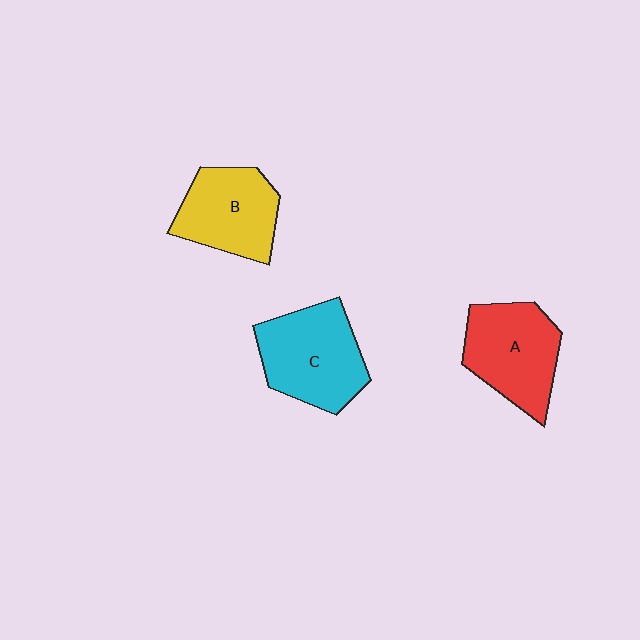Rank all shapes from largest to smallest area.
From largest to smallest: C (cyan), A (red), B (yellow).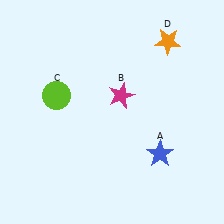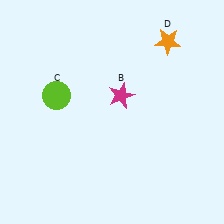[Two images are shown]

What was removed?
The blue star (A) was removed in Image 2.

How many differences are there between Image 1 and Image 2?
There is 1 difference between the two images.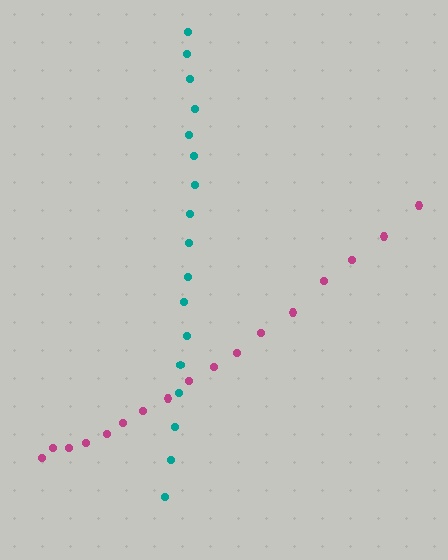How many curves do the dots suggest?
There are 2 distinct paths.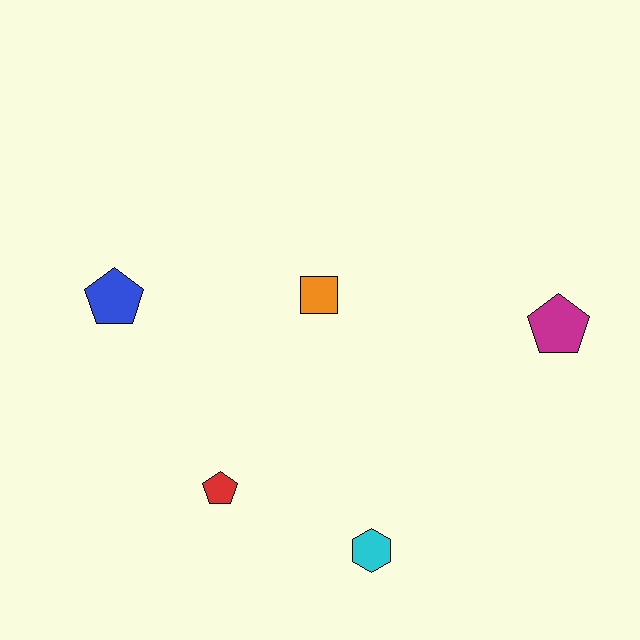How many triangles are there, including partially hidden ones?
There are no triangles.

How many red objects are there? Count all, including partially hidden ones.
There is 1 red object.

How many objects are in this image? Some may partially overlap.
There are 5 objects.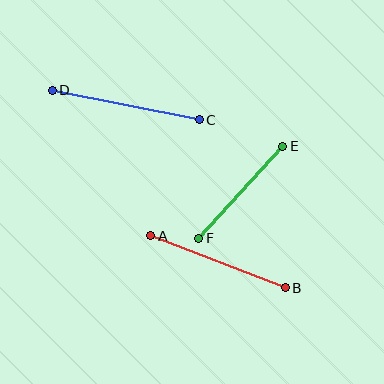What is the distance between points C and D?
The distance is approximately 150 pixels.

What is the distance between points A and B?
The distance is approximately 144 pixels.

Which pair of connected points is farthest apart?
Points C and D are farthest apart.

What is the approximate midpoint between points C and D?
The midpoint is at approximately (126, 105) pixels.